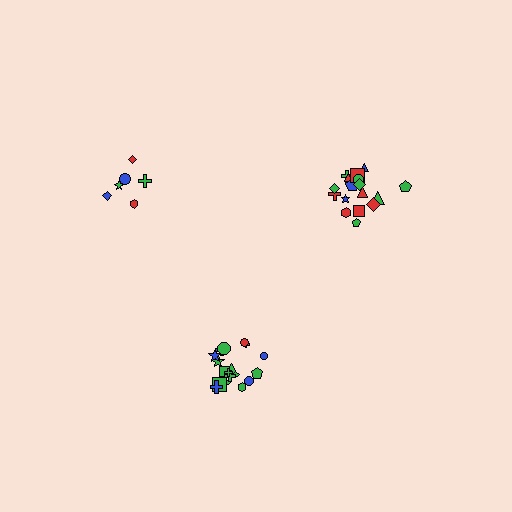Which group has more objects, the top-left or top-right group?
The top-right group.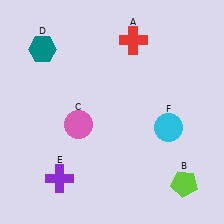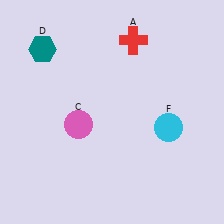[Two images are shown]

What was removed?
The purple cross (E), the lime pentagon (B) were removed in Image 2.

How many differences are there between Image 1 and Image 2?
There are 2 differences between the two images.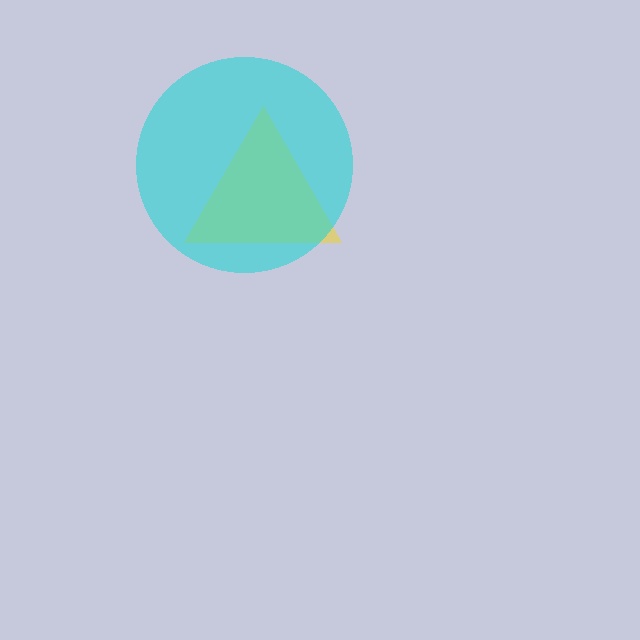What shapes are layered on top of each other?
The layered shapes are: a yellow triangle, a cyan circle.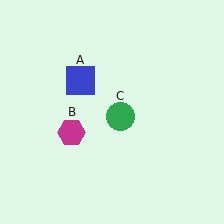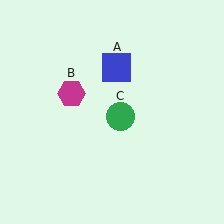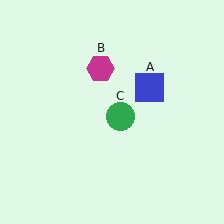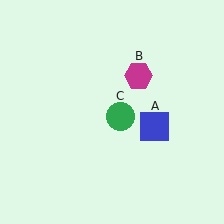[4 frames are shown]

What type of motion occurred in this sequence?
The blue square (object A), magenta hexagon (object B) rotated clockwise around the center of the scene.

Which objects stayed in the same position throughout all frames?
Green circle (object C) remained stationary.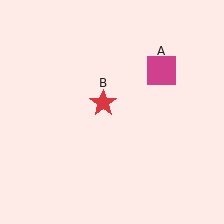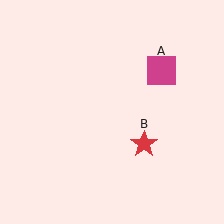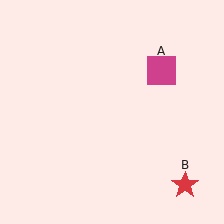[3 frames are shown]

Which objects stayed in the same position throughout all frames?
Magenta square (object A) remained stationary.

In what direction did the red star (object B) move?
The red star (object B) moved down and to the right.